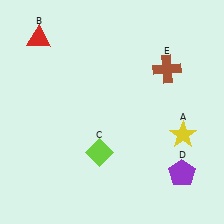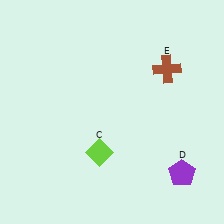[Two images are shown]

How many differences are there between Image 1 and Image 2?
There are 2 differences between the two images.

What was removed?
The red triangle (B), the yellow star (A) were removed in Image 2.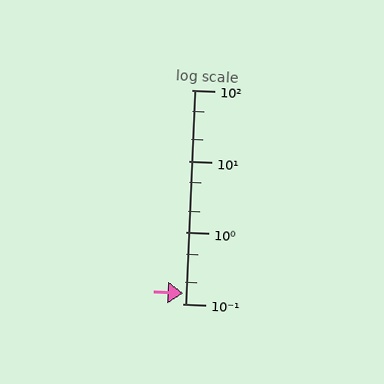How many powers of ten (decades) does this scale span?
The scale spans 3 decades, from 0.1 to 100.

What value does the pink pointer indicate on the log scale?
The pointer indicates approximately 0.14.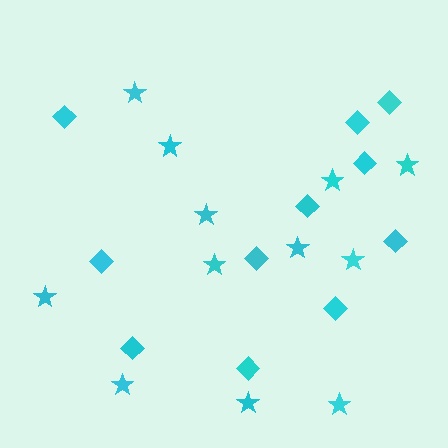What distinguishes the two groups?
There are 2 groups: one group of stars (12) and one group of diamonds (11).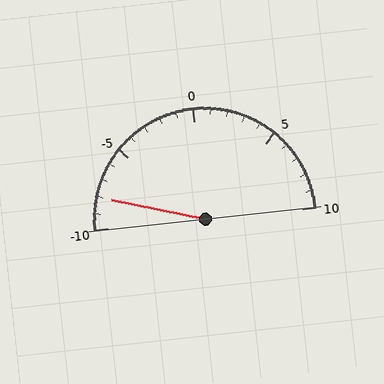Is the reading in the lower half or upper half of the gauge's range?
The reading is in the lower half of the range (-10 to 10).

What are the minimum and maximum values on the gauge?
The gauge ranges from -10 to 10.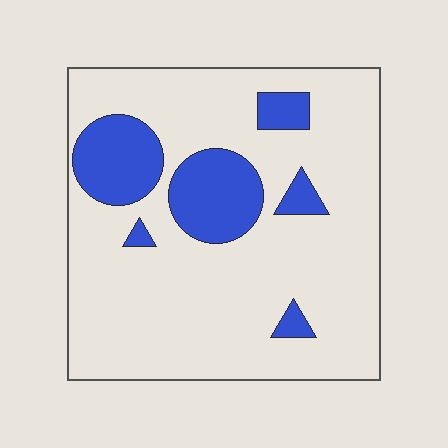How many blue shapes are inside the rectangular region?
6.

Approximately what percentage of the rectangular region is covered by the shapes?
Approximately 20%.